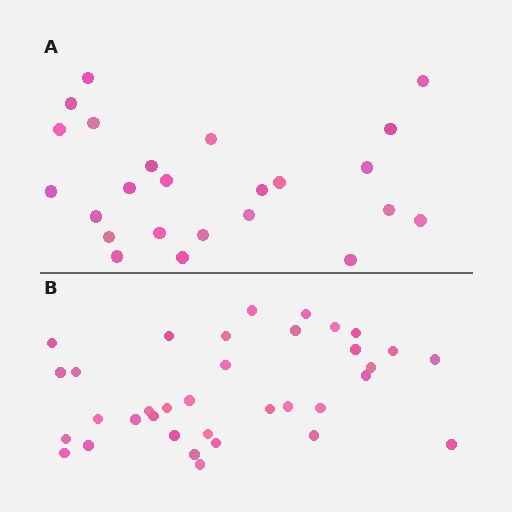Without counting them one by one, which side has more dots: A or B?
Region B (the bottom region) has more dots.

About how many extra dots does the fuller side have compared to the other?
Region B has roughly 12 or so more dots than region A.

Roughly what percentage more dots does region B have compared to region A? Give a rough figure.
About 45% more.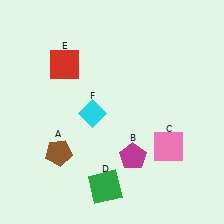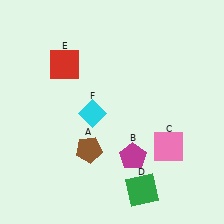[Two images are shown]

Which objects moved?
The objects that moved are: the brown pentagon (A), the green square (D).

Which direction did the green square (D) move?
The green square (D) moved right.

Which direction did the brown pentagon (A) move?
The brown pentagon (A) moved right.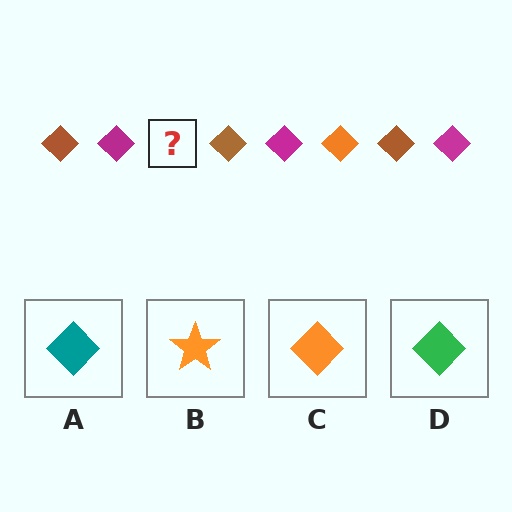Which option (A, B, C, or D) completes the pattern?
C.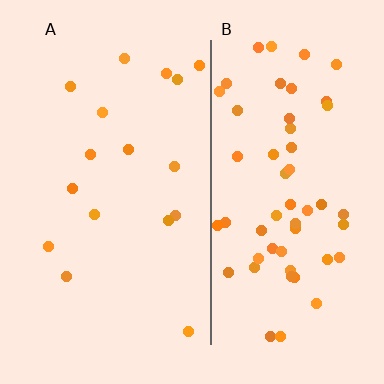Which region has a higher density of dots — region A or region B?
B (the right).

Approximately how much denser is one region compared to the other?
Approximately 3.4× — region B over region A.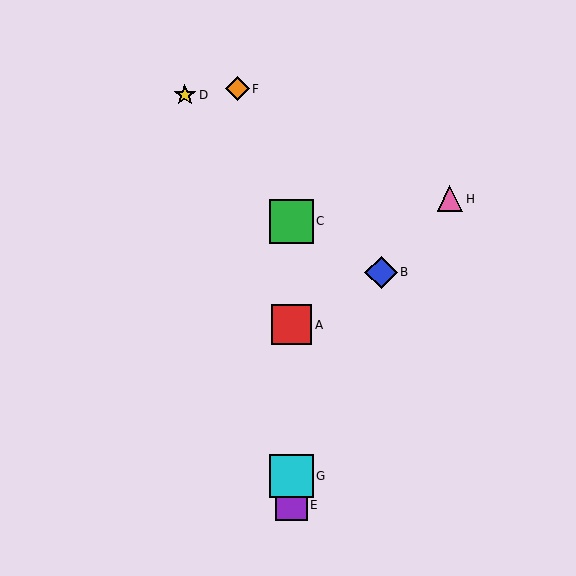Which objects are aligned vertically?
Objects A, C, E, G are aligned vertically.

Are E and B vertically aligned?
No, E is at x≈292 and B is at x≈381.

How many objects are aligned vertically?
4 objects (A, C, E, G) are aligned vertically.